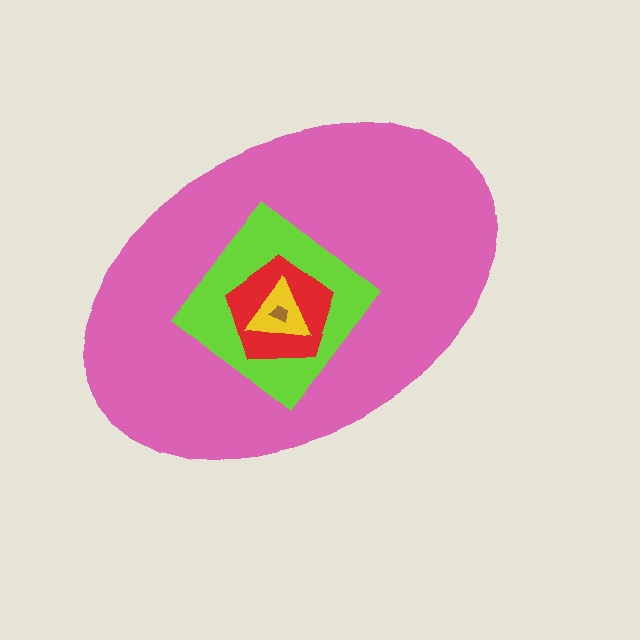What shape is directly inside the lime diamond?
The red pentagon.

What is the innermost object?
The brown trapezoid.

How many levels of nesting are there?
5.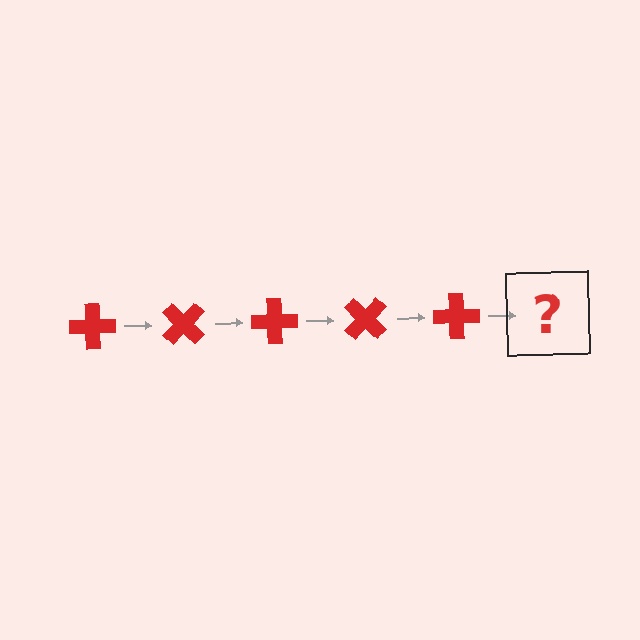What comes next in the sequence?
The next element should be a red cross rotated 225 degrees.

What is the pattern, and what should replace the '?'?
The pattern is that the cross rotates 45 degrees each step. The '?' should be a red cross rotated 225 degrees.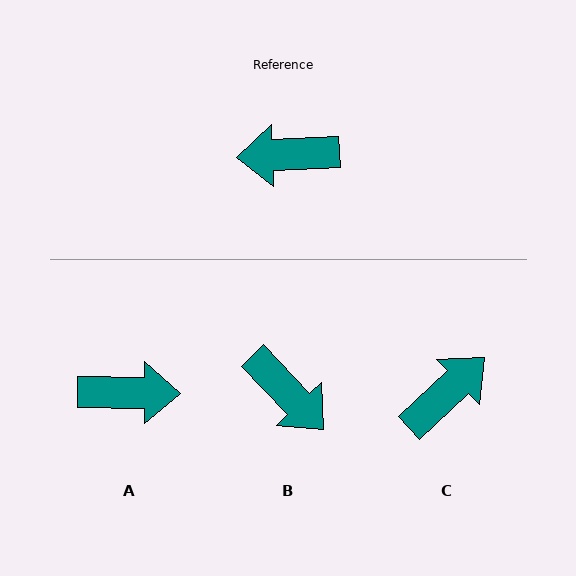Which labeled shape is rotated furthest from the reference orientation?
A, about 177 degrees away.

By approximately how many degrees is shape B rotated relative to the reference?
Approximately 131 degrees counter-clockwise.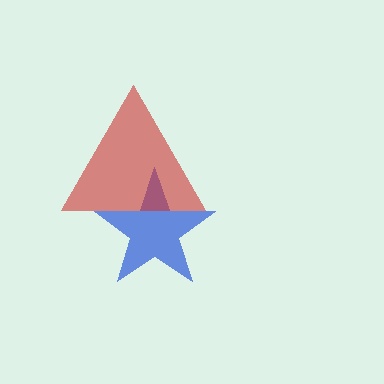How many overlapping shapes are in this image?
There are 2 overlapping shapes in the image.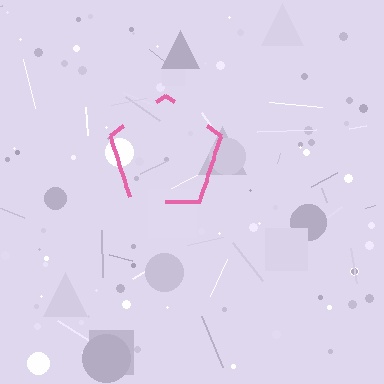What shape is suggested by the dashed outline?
The dashed outline suggests a pentagon.